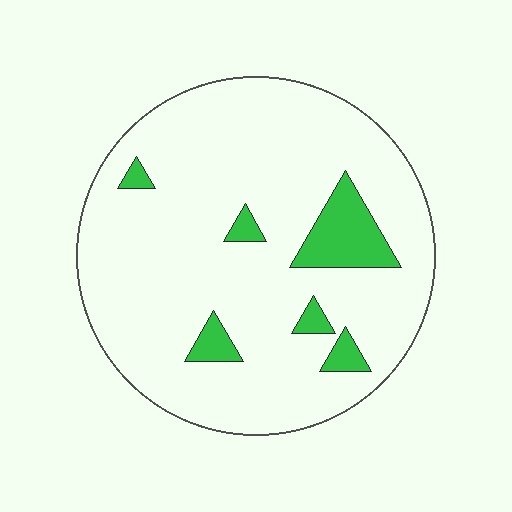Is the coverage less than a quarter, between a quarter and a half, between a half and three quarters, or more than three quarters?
Less than a quarter.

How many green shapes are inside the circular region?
6.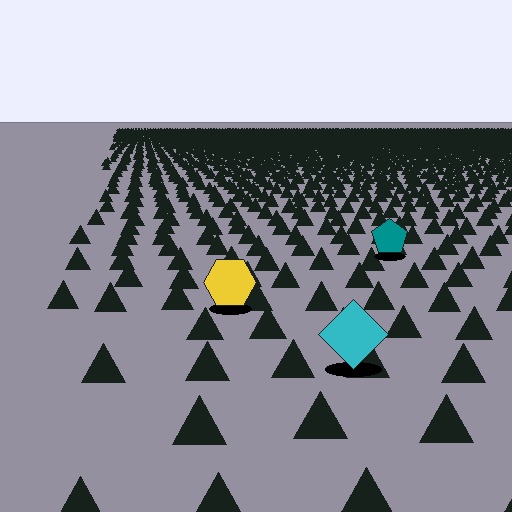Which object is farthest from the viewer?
The teal pentagon is farthest from the viewer. It appears smaller and the ground texture around it is denser.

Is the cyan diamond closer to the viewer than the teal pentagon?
Yes. The cyan diamond is closer — you can tell from the texture gradient: the ground texture is coarser near it.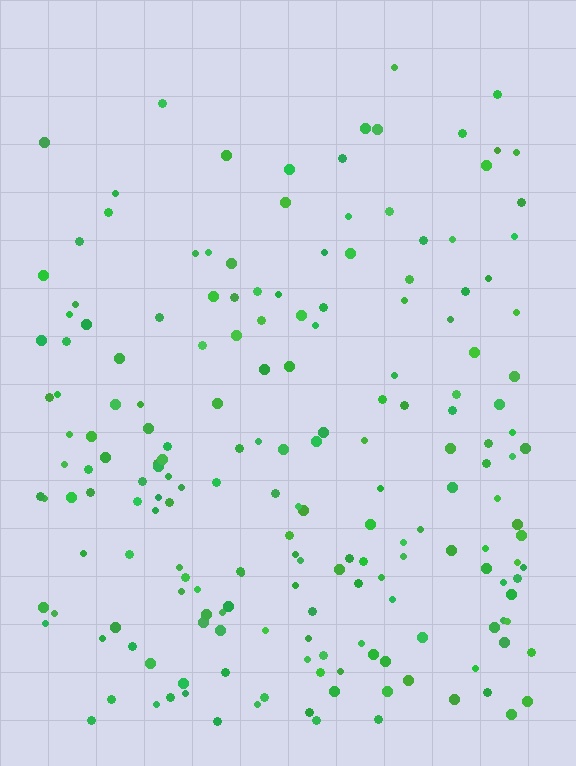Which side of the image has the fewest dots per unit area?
The top.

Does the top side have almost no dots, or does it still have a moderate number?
Still a moderate number, just noticeably fewer than the bottom.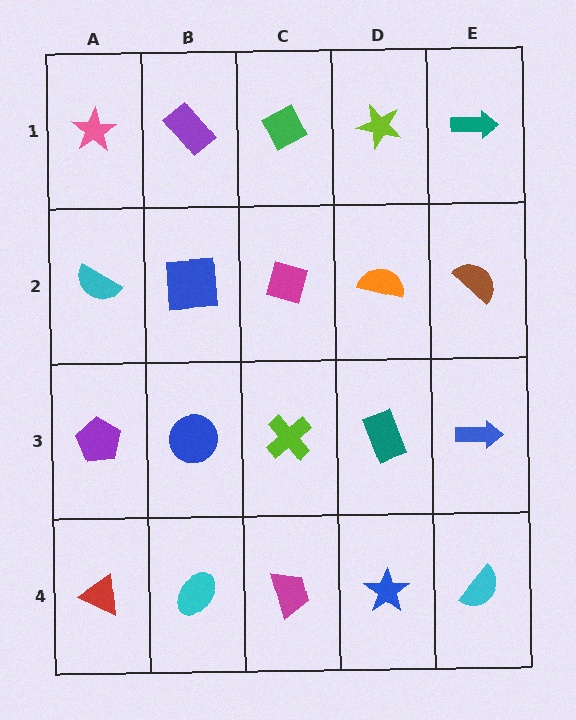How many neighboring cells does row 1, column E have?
2.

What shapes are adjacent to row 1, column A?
A cyan semicircle (row 2, column A), a purple rectangle (row 1, column B).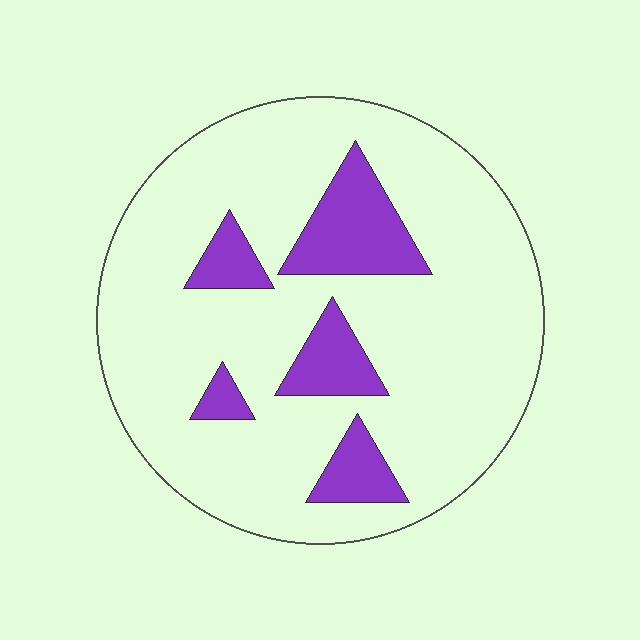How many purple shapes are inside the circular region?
5.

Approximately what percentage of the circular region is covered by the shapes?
Approximately 15%.